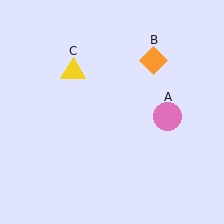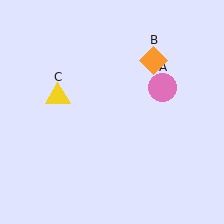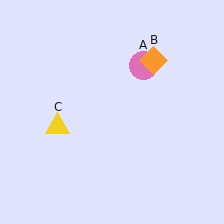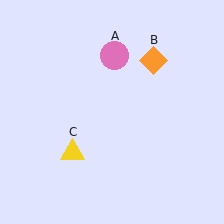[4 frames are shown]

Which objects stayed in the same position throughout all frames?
Orange diamond (object B) remained stationary.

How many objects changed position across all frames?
2 objects changed position: pink circle (object A), yellow triangle (object C).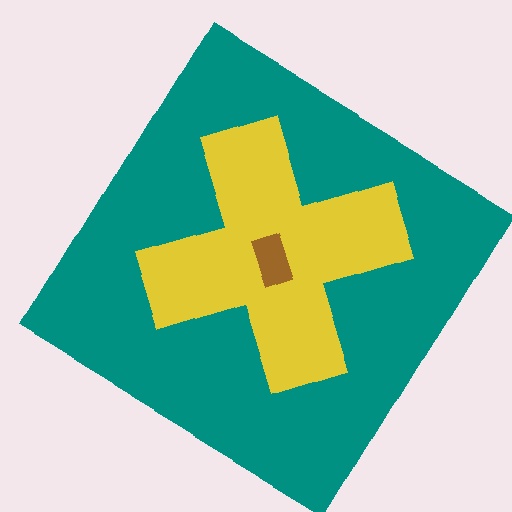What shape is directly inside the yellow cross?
The brown rectangle.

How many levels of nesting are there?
3.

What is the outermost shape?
The teal diamond.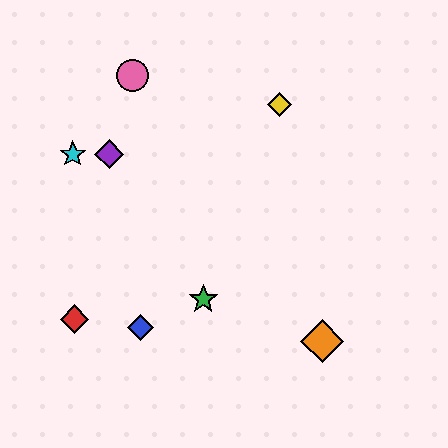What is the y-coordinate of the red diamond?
The red diamond is at y≈319.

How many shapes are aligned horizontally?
2 shapes (the purple diamond, the cyan star) are aligned horizontally.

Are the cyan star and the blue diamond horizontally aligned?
No, the cyan star is at y≈154 and the blue diamond is at y≈327.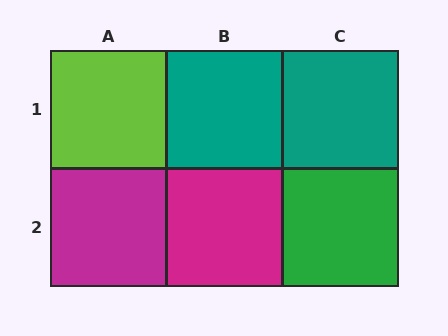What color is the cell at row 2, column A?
Magenta.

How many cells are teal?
2 cells are teal.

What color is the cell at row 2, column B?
Magenta.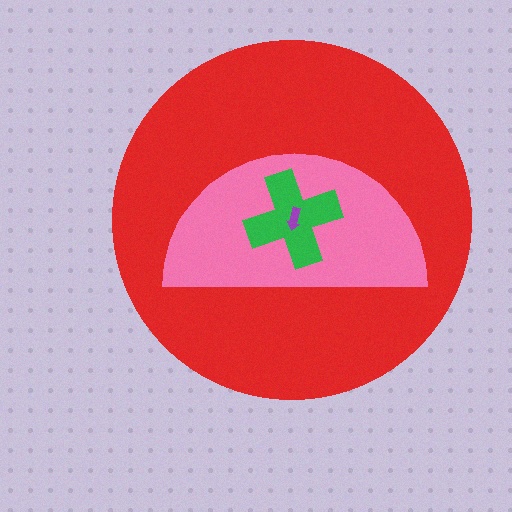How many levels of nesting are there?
4.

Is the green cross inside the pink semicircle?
Yes.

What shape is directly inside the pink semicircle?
The green cross.